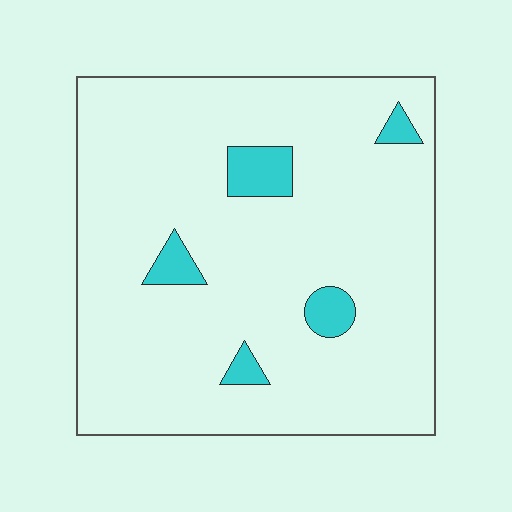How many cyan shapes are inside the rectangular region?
5.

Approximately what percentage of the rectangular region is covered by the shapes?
Approximately 5%.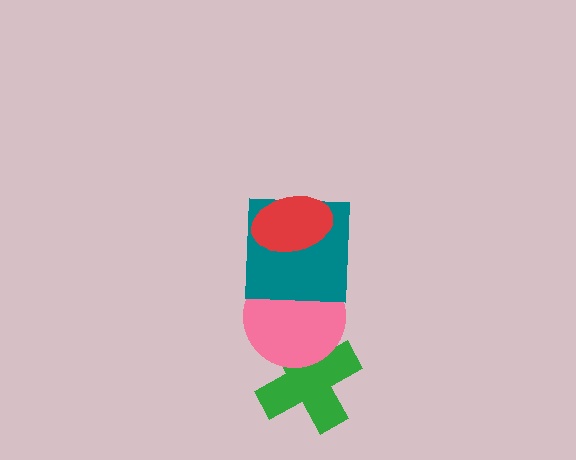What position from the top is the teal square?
The teal square is 2nd from the top.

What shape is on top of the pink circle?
The teal square is on top of the pink circle.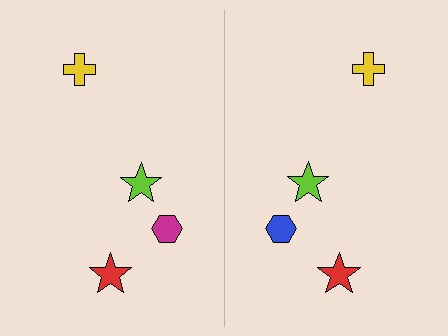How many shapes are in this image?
There are 8 shapes in this image.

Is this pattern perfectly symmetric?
No, the pattern is not perfectly symmetric. The blue hexagon on the right side breaks the symmetry — its mirror counterpart is magenta.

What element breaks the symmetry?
The blue hexagon on the right side breaks the symmetry — its mirror counterpart is magenta.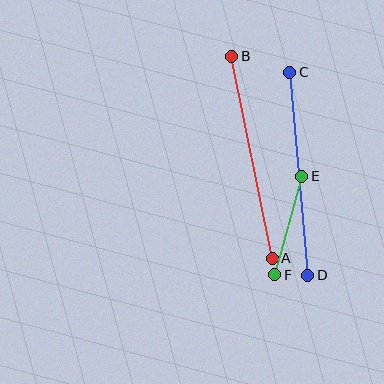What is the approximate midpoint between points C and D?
The midpoint is at approximately (299, 174) pixels.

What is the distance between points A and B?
The distance is approximately 206 pixels.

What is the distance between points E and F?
The distance is approximately 102 pixels.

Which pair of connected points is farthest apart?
Points A and B are farthest apart.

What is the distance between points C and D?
The distance is approximately 204 pixels.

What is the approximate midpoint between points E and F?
The midpoint is at approximately (288, 226) pixels.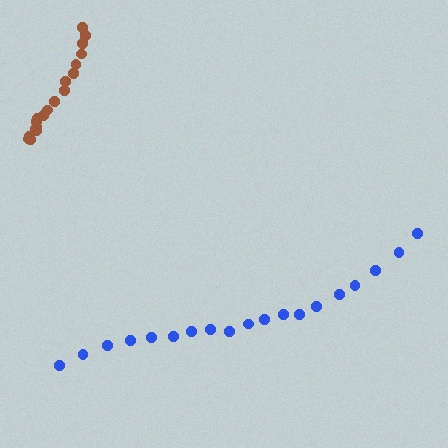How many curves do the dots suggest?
There are 2 distinct paths.